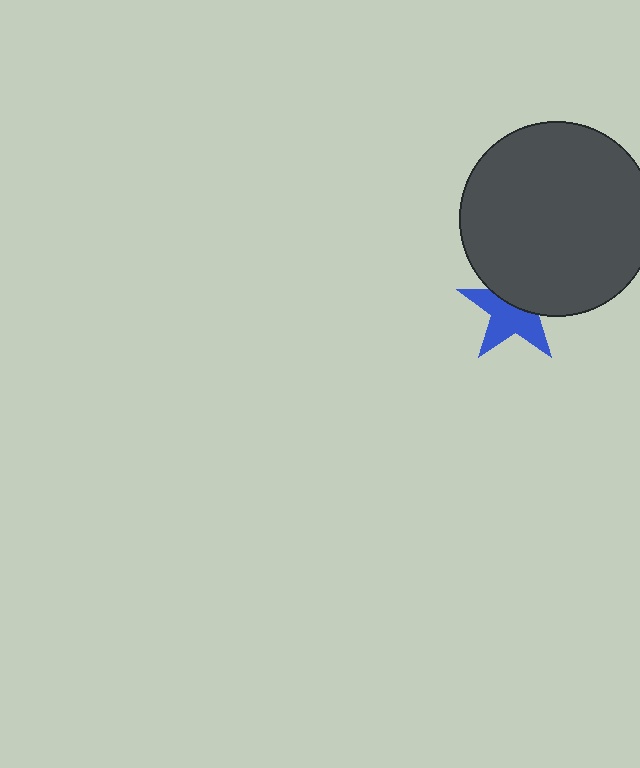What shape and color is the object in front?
The object in front is a dark gray circle.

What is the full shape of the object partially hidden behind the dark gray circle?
The partially hidden object is a blue star.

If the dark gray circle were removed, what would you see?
You would see the complete blue star.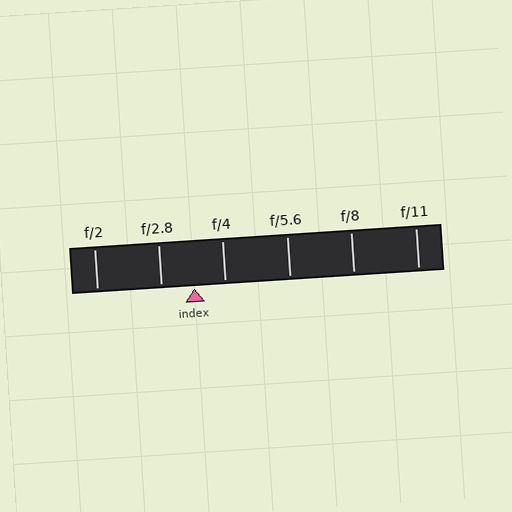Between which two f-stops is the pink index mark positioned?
The index mark is between f/2.8 and f/4.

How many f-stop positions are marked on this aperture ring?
There are 6 f-stop positions marked.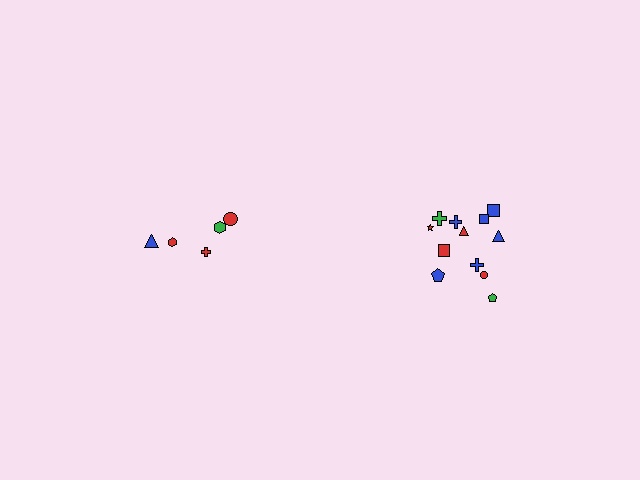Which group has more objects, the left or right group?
The right group.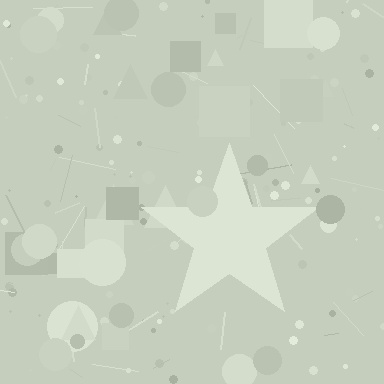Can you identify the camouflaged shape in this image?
The camouflaged shape is a star.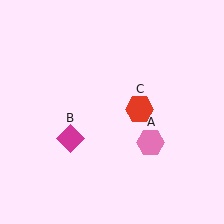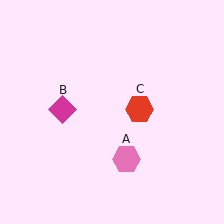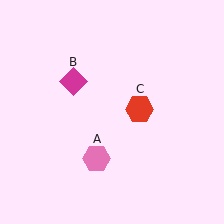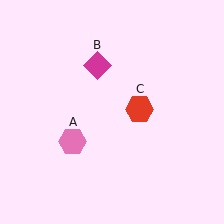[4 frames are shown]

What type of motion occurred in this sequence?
The pink hexagon (object A), magenta diamond (object B) rotated clockwise around the center of the scene.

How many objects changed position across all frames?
2 objects changed position: pink hexagon (object A), magenta diamond (object B).